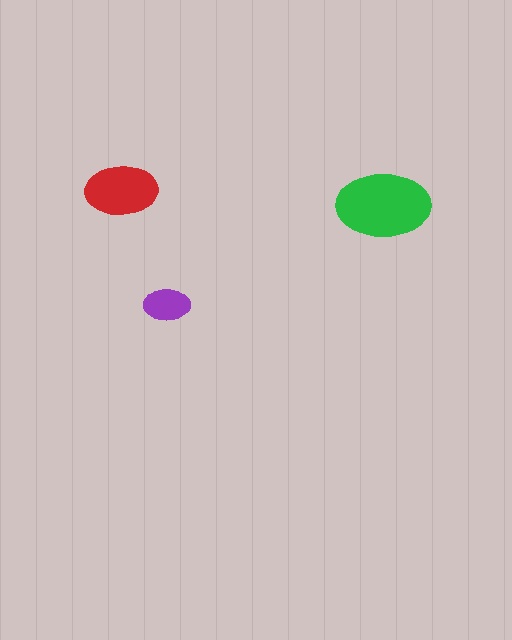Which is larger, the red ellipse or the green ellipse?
The green one.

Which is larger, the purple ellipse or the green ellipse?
The green one.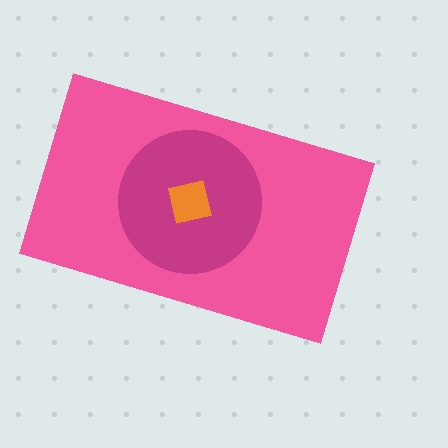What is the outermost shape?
The pink rectangle.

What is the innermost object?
The orange square.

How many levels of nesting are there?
3.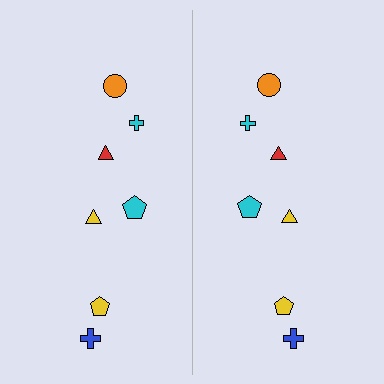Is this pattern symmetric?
Yes, this pattern has bilateral (reflection) symmetry.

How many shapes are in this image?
There are 14 shapes in this image.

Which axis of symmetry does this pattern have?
The pattern has a vertical axis of symmetry running through the center of the image.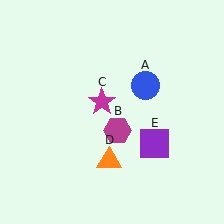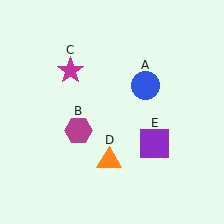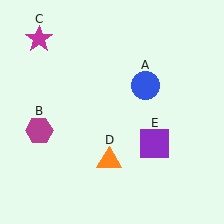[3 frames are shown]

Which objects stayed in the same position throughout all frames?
Blue circle (object A) and orange triangle (object D) and purple square (object E) remained stationary.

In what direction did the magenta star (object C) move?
The magenta star (object C) moved up and to the left.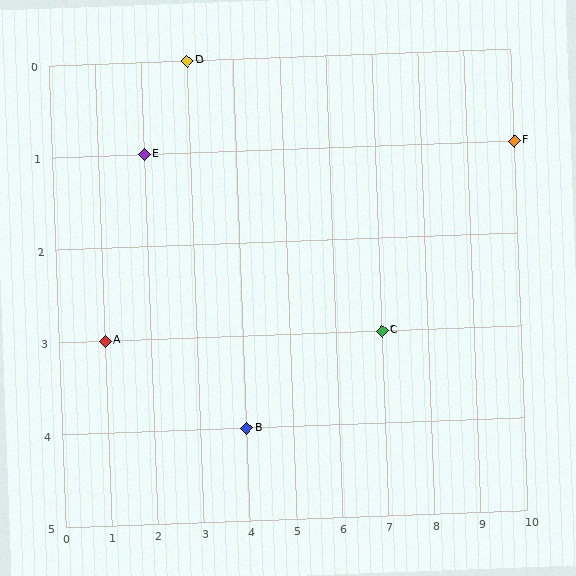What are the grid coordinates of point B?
Point B is at grid coordinates (4, 4).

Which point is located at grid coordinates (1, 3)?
Point A is at (1, 3).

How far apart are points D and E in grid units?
Points D and E are 1 column and 1 row apart (about 1.4 grid units diagonally).